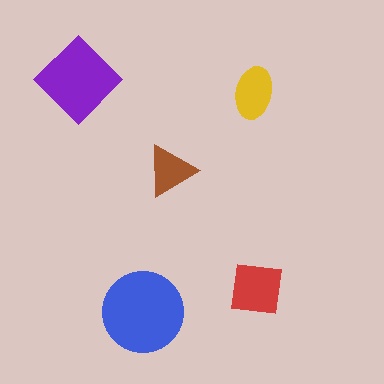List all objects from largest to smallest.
The blue circle, the purple diamond, the red square, the yellow ellipse, the brown triangle.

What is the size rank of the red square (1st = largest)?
3rd.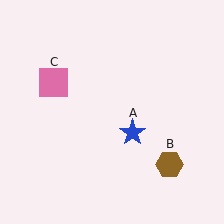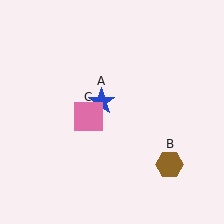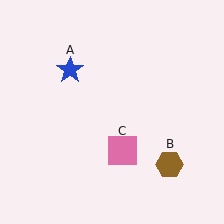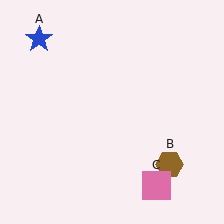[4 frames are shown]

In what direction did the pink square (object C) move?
The pink square (object C) moved down and to the right.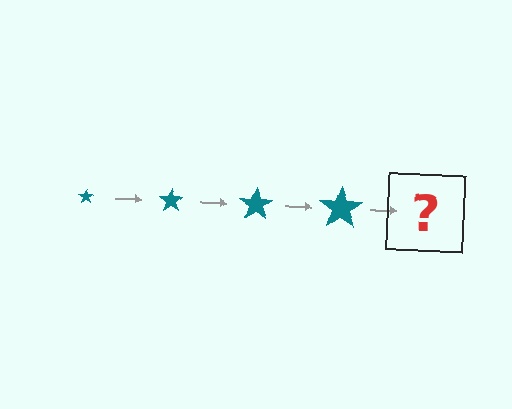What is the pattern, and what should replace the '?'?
The pattern is that the star gets progressively larger each step. The '?' should be a teal star, larger than the previous one.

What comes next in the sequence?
The next element should be a teal star, larger than the previous one.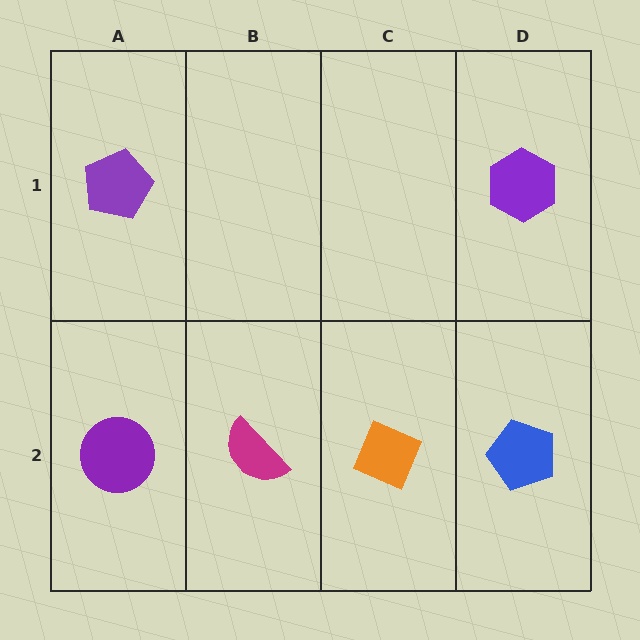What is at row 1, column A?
A purple pentagon.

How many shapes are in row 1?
2 shapes.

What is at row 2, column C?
An orange diamond.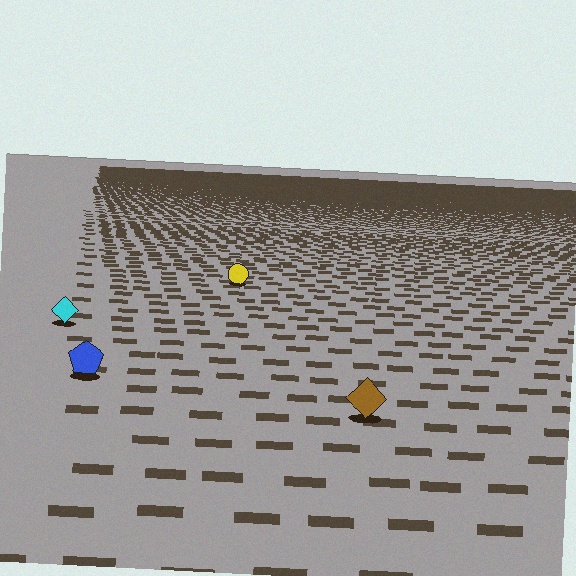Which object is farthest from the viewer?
The yellow circle is farthest from the viewer. It appears smaller and the ground texture around it is denser.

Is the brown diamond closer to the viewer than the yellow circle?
Yes. The brown diamond is closer — you can tell from the texture gradient: the ground texture is coarser near it.